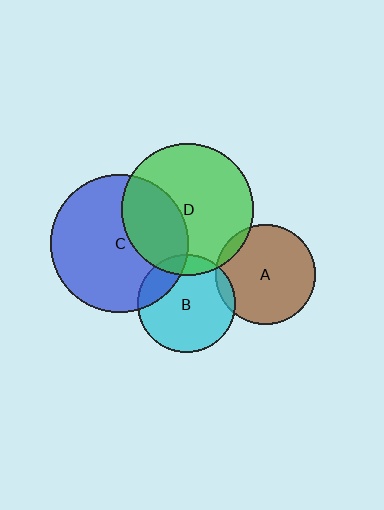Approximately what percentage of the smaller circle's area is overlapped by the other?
Approximately 20%.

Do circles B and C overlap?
Yes.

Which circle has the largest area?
Circle C (blue).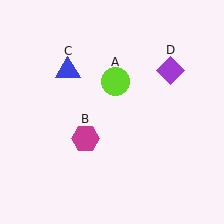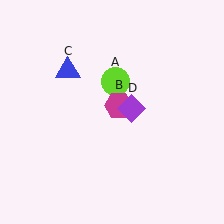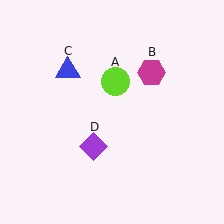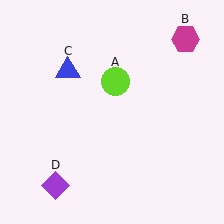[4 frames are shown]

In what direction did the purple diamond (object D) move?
The purple diamond (object D) moved down and to the left.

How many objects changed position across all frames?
2 objects changed position: magenta hexagon (object B), purple diamond (object D).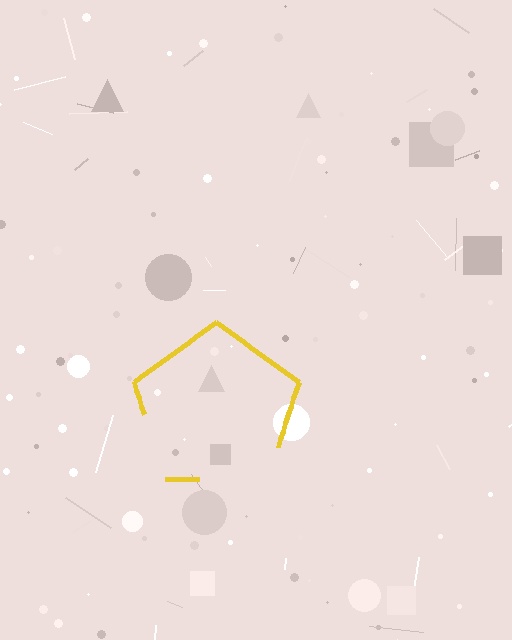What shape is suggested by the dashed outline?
The dashed outline suggests a pentagon.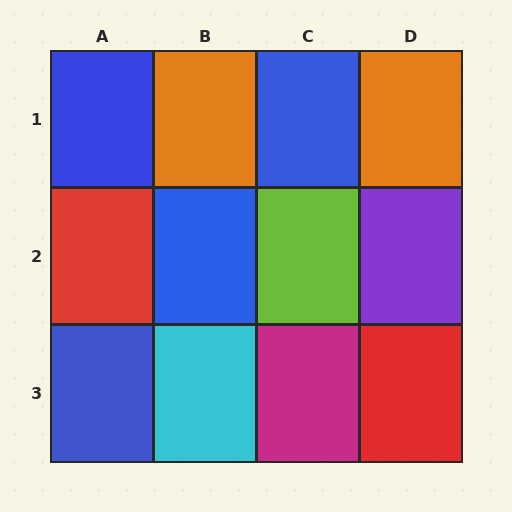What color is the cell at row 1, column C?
Blue.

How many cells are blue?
4 cells are blue.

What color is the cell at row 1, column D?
Orange.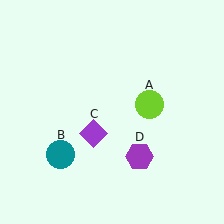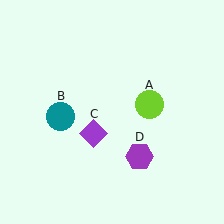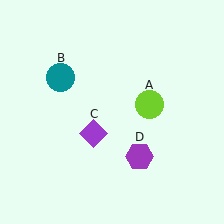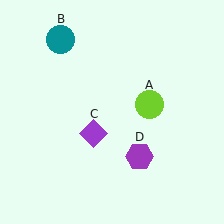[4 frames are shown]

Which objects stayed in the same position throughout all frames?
Lime circle (object A) and purple diamond (object C) and purple hexagon (object D) remained stationary.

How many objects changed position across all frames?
1 object changed position: teal circle (object B).